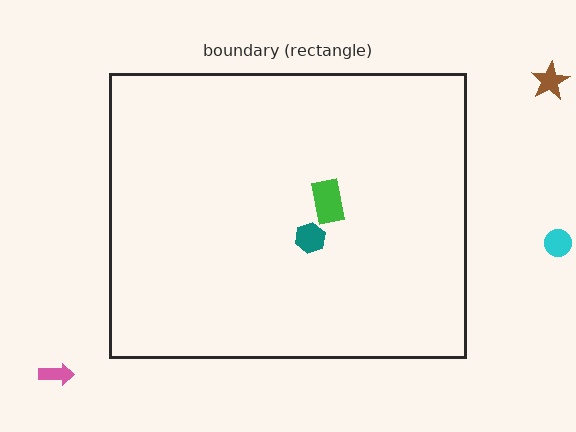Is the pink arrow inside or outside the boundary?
Outside.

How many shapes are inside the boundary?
2 inside, 3 outside.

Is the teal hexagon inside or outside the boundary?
Inside.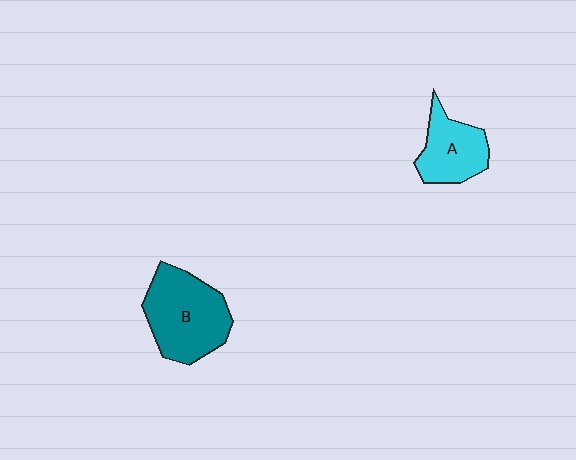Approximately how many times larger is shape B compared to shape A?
Approximately 1.6 times.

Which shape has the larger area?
Shape B (teal).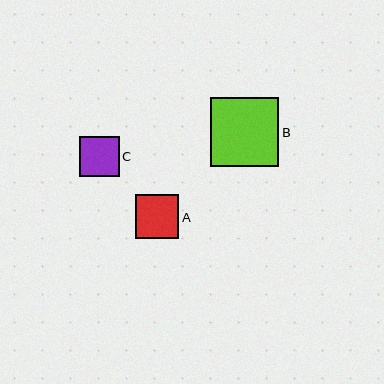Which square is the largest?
Square B is the largest with a size of approximately 69 pixels.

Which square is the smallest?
Square C is the smallest with a size of approximately 40 pixels.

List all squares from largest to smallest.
From largest to smallest: B, A, C.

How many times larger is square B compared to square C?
Square B is approximately 1.7 times the size of square C.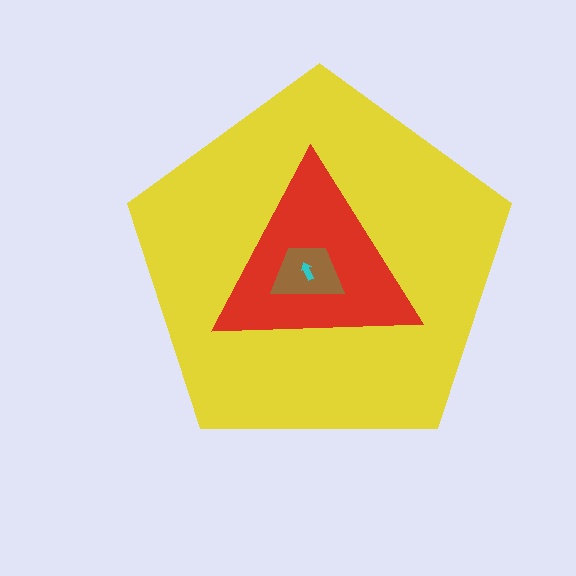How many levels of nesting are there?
4.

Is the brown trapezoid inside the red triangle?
Yes.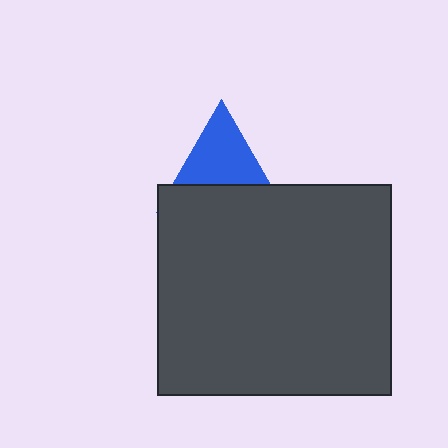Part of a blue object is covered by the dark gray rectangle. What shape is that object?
It is a triangle.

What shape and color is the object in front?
The object in front is a dark gray rectangle.